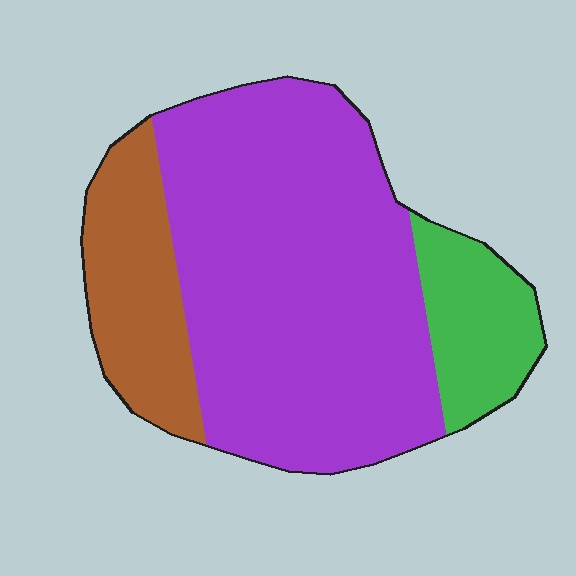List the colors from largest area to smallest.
From largest to smallest: purple, brown, green.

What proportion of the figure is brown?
Brown takes up between a sixth and a third of the figure.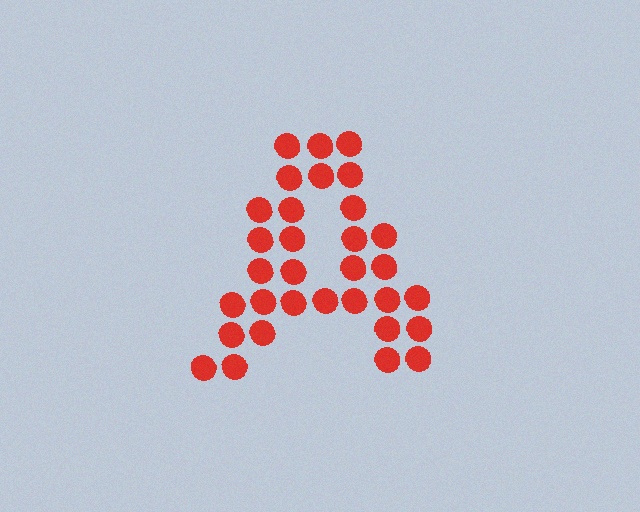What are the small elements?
The small elements are circles.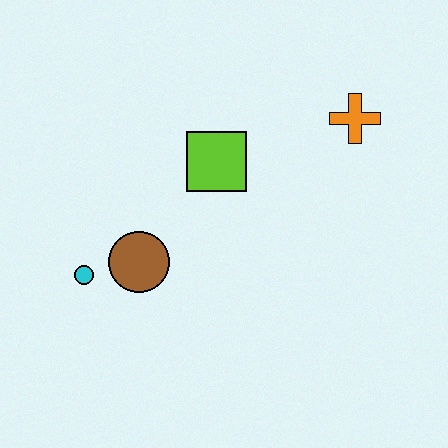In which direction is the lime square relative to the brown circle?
The lime square is above the brown circle.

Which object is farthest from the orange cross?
The cyan circle is farthest from the orange cross.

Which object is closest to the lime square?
The brown circle is closest to the lime square.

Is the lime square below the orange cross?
Yes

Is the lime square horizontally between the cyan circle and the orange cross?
Yes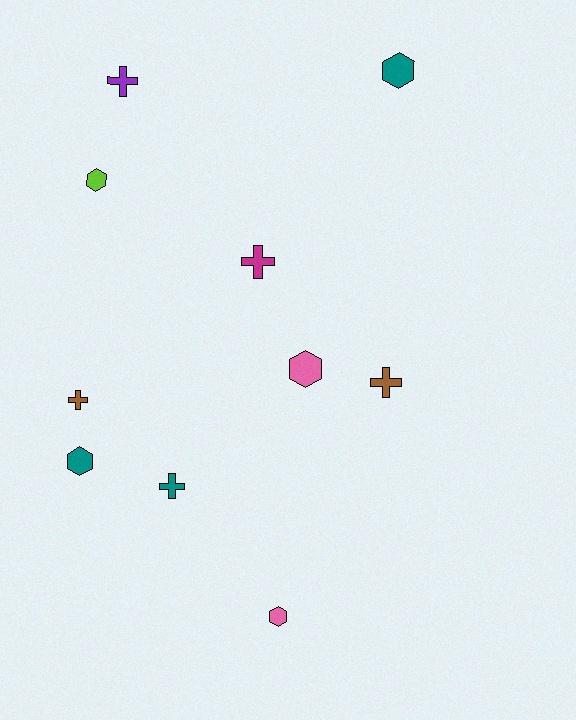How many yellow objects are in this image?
There are no yellow objects.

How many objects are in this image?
There are 10 objects.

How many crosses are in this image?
There are 5 crosses.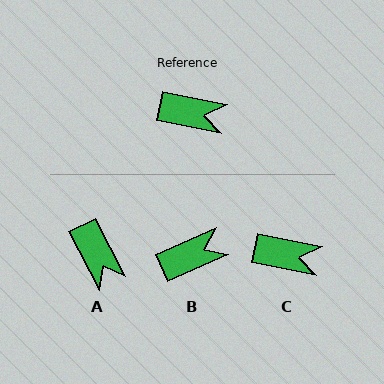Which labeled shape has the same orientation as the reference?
C.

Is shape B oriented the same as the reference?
No, it is off by about 35 degrees.